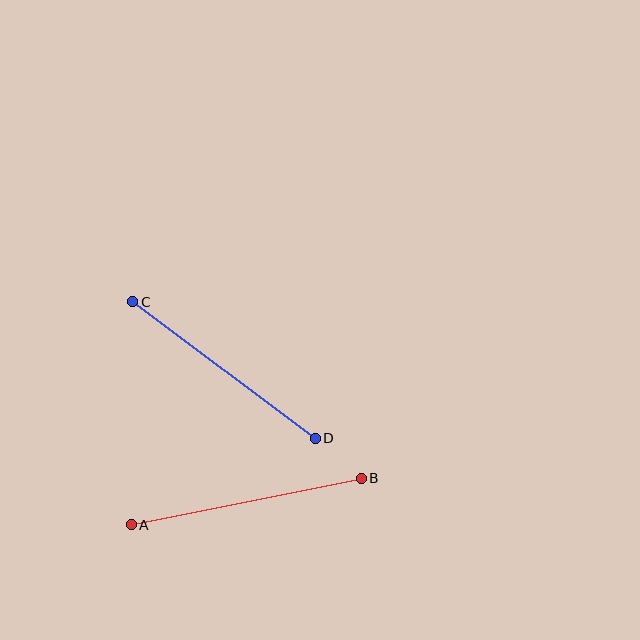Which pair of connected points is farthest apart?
Points A and B are farthest apart.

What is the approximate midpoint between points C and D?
The midpoint is at approximately (224, 370) pixels.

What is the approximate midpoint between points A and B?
The midpoint is at approximately (246, 502) pixels.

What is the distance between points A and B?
The distance is approximately 235 pixels.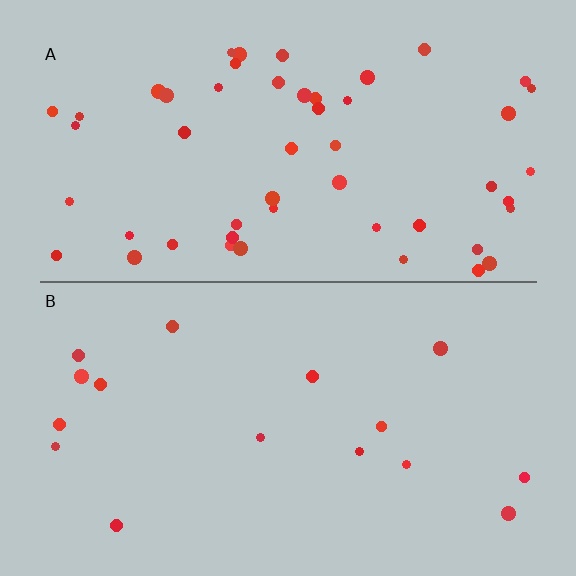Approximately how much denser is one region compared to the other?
Approximately 3.2× — region A over region B.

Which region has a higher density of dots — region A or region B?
A (the top).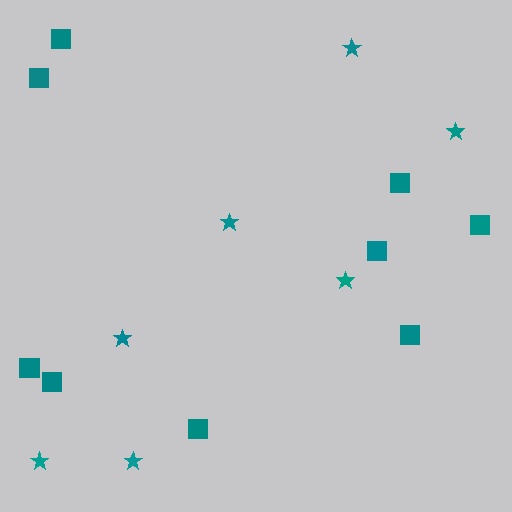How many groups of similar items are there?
There are 2 groups: one group of squares (9) and one group of stars (7).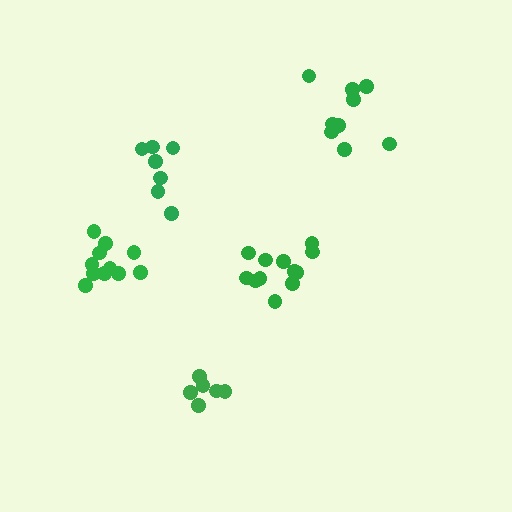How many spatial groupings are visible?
There are 5 spatial groupings.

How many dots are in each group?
Group 1: 6 dots, Group 2: 9 dots, Group 3: 11 dots, Group 4: 12 dots, Group 5: 7 dots (45 total).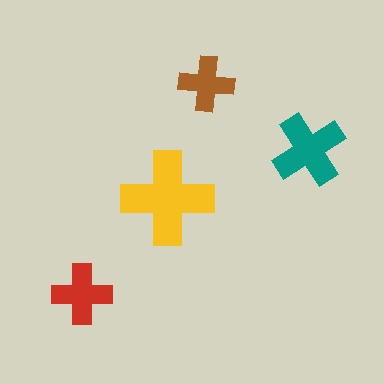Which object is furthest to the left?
The red cross is leftmost.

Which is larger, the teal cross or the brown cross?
The teal one.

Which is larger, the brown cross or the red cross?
The red one.